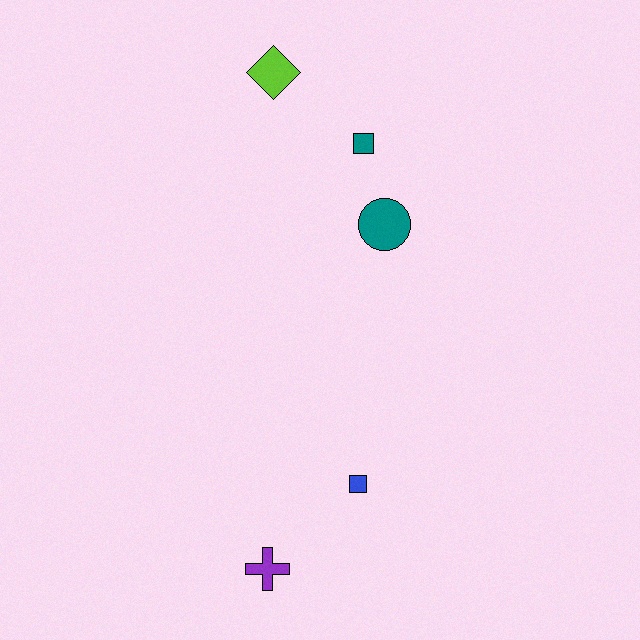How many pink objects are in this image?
There are no pink objects.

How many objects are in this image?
There are 5 objects.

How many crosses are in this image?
There is 1 cross.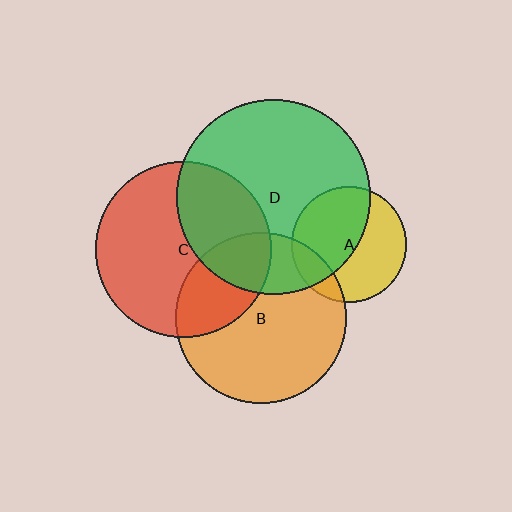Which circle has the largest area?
Circle D (green).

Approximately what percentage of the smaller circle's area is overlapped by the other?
Approximately 25%.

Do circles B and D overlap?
Yes.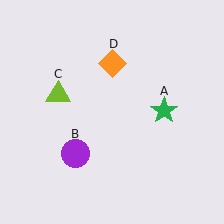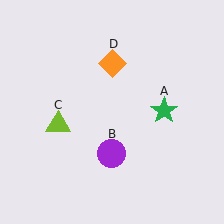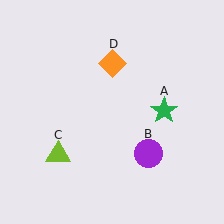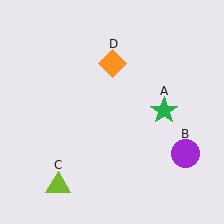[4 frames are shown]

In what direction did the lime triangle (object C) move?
The lime triangle (object C) moved down.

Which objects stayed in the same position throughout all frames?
Green star (object A) and orange diamond (object D) remained stationary.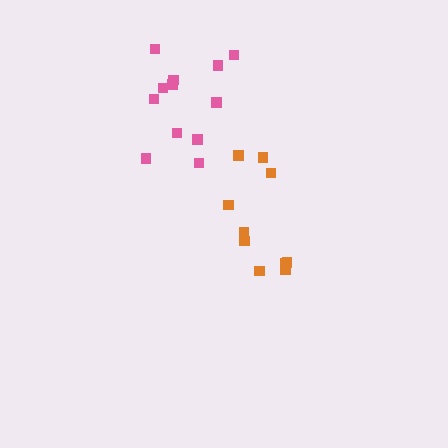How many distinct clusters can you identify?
There are 2 distinct clusters.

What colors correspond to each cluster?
The clusters are colored: orange, pink.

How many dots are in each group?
Group 1: 10 dots, Group 2: 12 dots (22 total).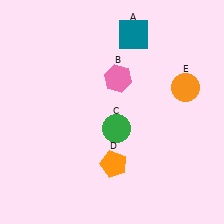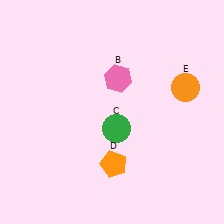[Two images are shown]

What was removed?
The teal square (A) was removed in Image 2.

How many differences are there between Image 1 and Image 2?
There is 1 difference between the two images.